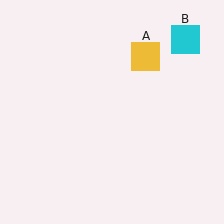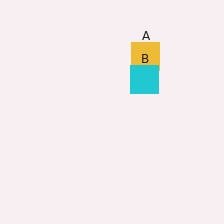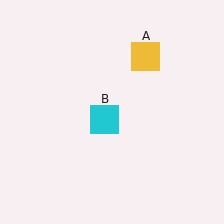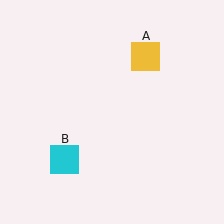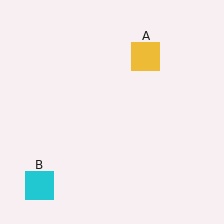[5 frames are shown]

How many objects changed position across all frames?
1 object changed position: cyan square (object B).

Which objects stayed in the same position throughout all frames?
Yellow square (object A) remained stationary.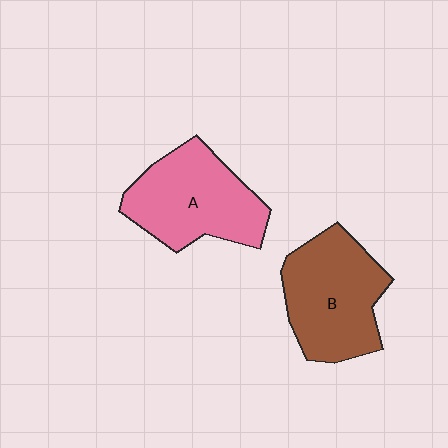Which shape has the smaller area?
Shape A (pink).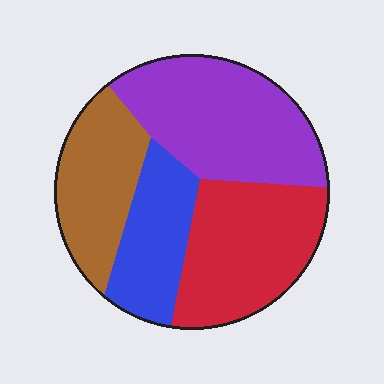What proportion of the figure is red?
Red takes up about one quarter (1/4) of the figure.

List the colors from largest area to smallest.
From largest to smallest: purple, red, brown, blue.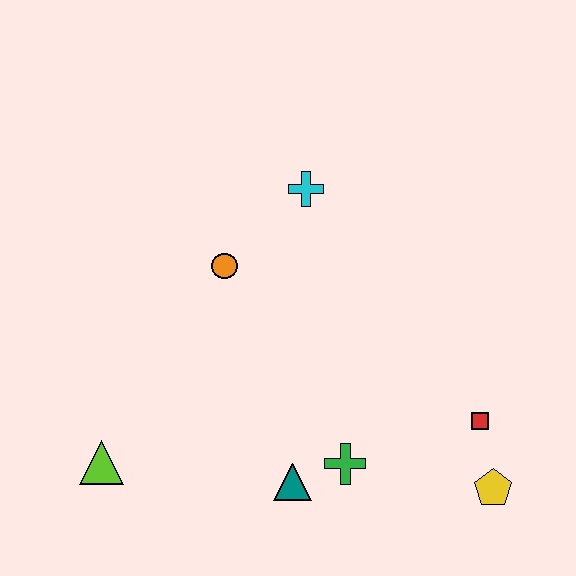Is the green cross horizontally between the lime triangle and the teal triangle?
No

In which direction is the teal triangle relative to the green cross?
The teal triangle is to the left of the green cross.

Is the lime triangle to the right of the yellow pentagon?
No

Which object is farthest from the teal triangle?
The cyan cross is farthest from the teal triangle.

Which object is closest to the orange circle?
The cyan cross is closest to the orange circle.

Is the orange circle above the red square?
Yes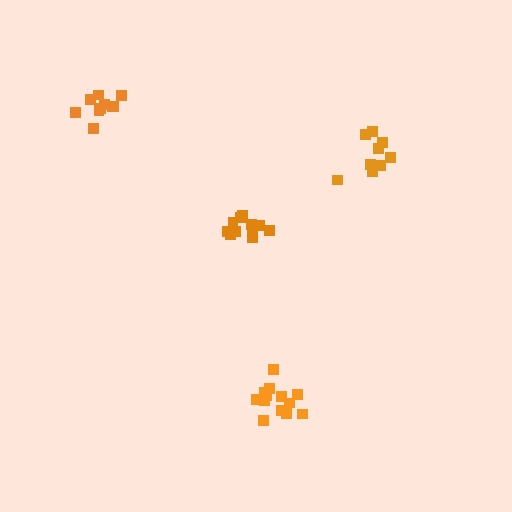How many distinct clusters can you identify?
There are 4 distinct clusters.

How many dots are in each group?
Group 1: 12 dots, Group 2: 9 dots, Group 3: 10 dots, Group 4: 13 dots (44 total).